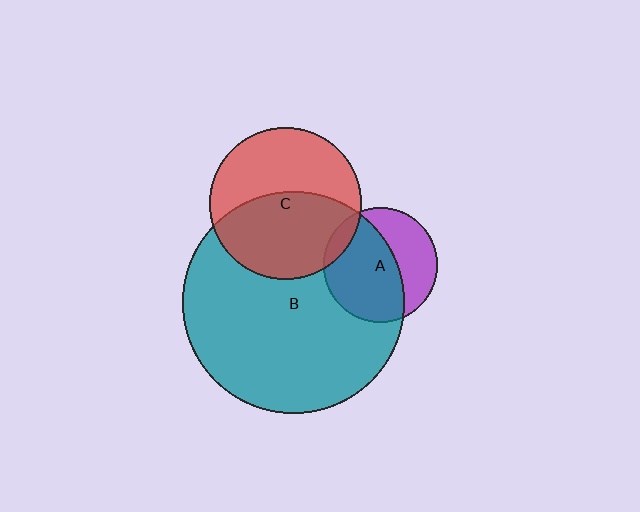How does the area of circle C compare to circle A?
Approximately 1.7 times.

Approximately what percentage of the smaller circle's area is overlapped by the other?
Approximately 10%.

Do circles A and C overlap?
Yes.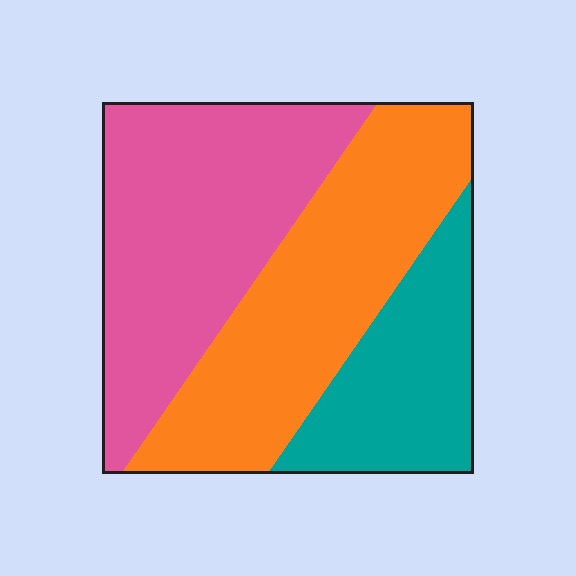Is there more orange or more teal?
Orange.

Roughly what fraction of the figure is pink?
Pink covers 40% of the figure.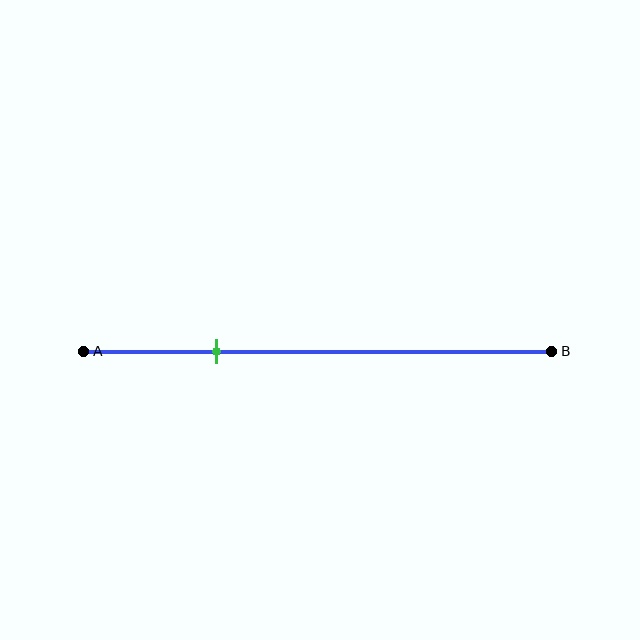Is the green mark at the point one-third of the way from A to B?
No, the mark is at about 30% from A, not at the 33% one-third point.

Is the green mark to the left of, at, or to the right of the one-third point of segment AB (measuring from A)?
The green mark is to the left of the one-third point of segment AB.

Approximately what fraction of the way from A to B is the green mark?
The green mark is approximately 30% of the way from A to B.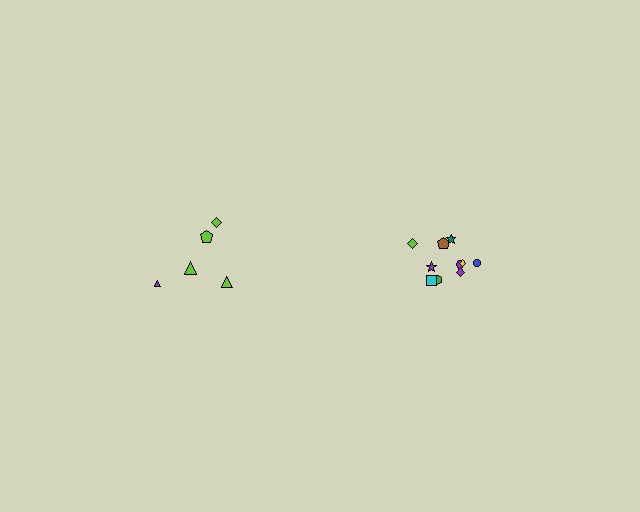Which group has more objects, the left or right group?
The right group.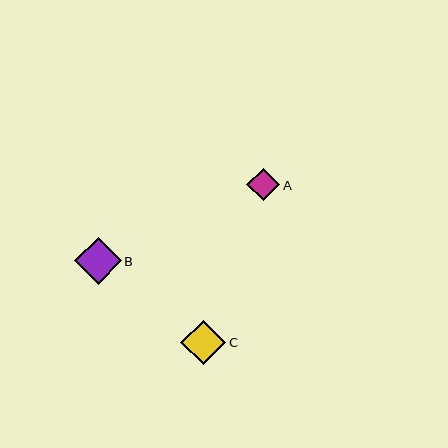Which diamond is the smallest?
Diamond A is the smallest with a size of approximately 33 pixels.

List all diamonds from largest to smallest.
From largest to smallest: B, C, A.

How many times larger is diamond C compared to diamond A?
Diamond C is approximately 1.4 times the size of diamond A.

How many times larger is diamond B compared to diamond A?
Diamond B is approximately 1.4 times the size of diamond A.